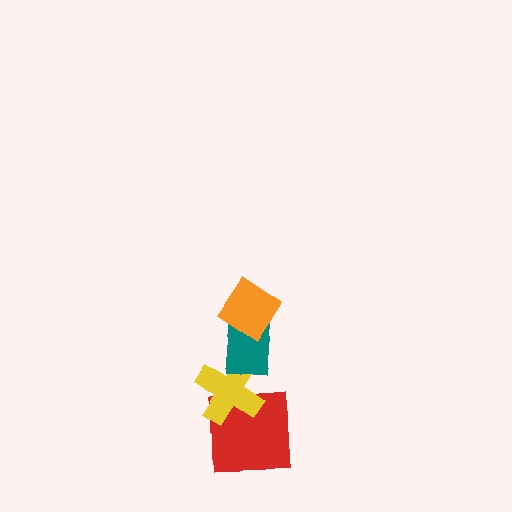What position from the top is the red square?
The red square is 4th from the top.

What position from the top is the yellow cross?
The yellow cross is 3rd from the top.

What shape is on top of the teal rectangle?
The orange diamond is on top of the teal rectangle.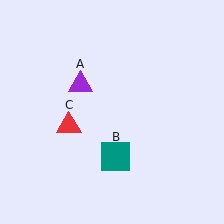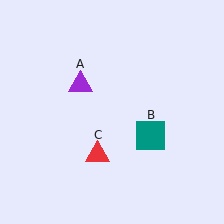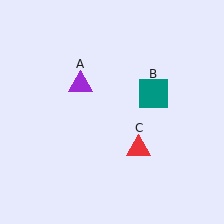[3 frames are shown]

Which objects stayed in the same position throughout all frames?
Purple triangle (object A) remained stationary.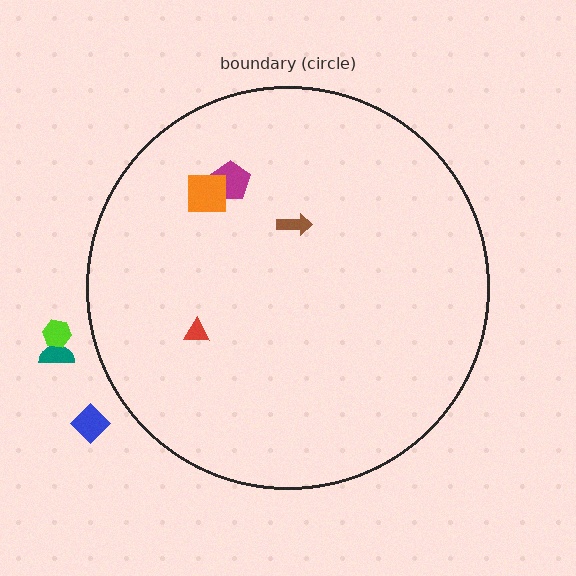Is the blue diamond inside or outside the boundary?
Outside.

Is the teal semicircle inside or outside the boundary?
Outside.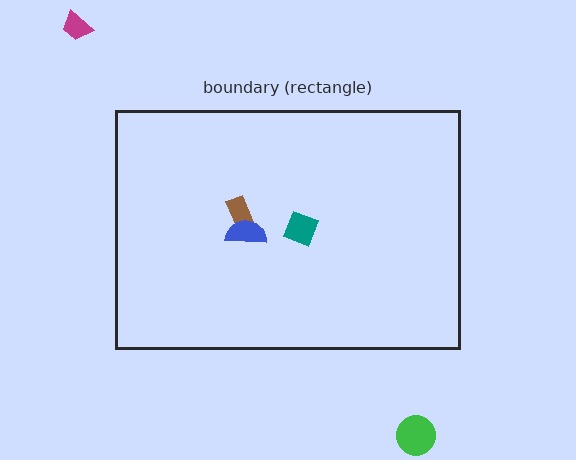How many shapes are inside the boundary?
3 inside, 2 outside.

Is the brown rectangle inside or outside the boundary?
Inside.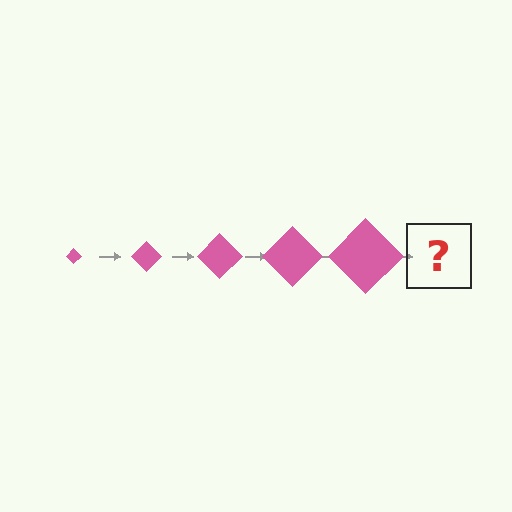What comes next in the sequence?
The next element should be a pink diamond, larger than the previous one.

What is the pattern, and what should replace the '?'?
The pattern is that the diamond gets progressively larger each step. The '?' should be a pink diamond, larger than the previous one.